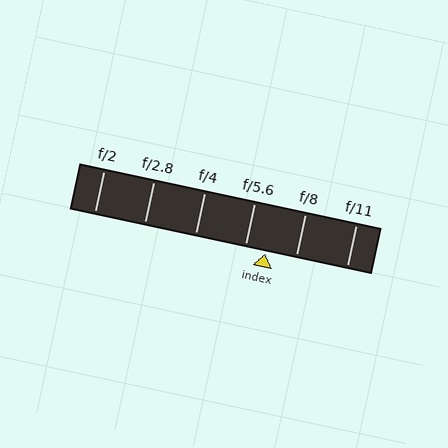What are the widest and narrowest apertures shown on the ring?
The widest aperture shown is f/2 and the narrowest is f/11.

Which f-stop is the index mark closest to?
The index mark is closest to f/5.6.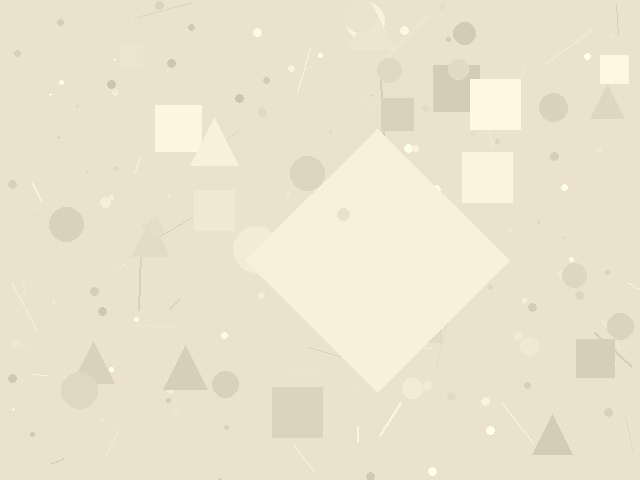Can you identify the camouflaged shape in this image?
The camouflaged shape is a diamond.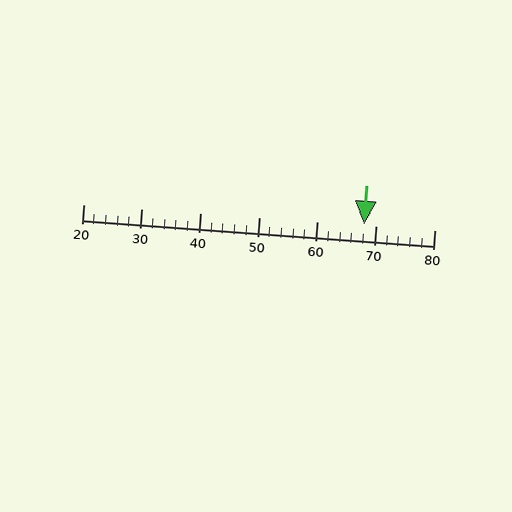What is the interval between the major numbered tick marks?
The major tick marks are spaced 10 units apart.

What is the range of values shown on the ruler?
The ruler shows values from 20 to 80.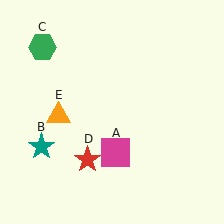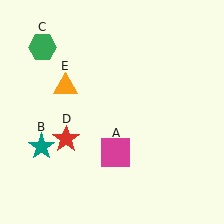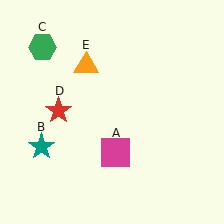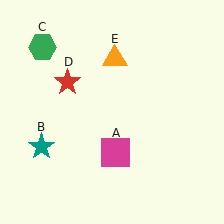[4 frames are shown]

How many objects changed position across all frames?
2 objects changed position: red star (object D), orange triangle (object E).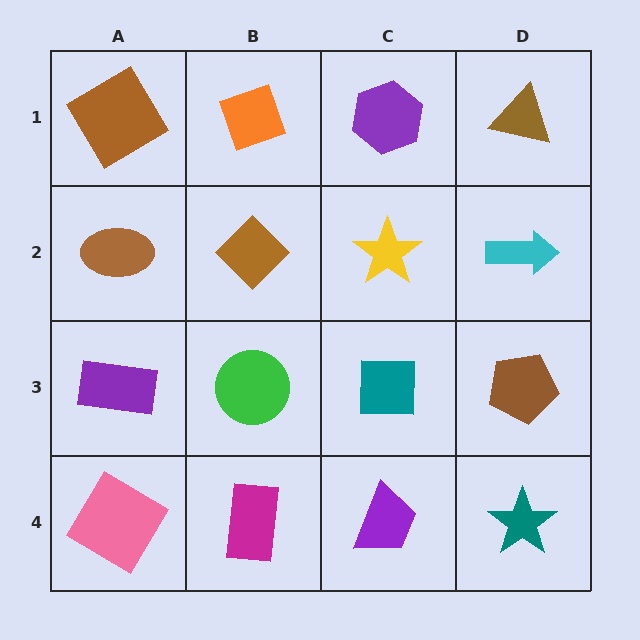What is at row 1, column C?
A purple hexagon.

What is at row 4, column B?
A magenta rectangle.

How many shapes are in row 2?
4 shapes.